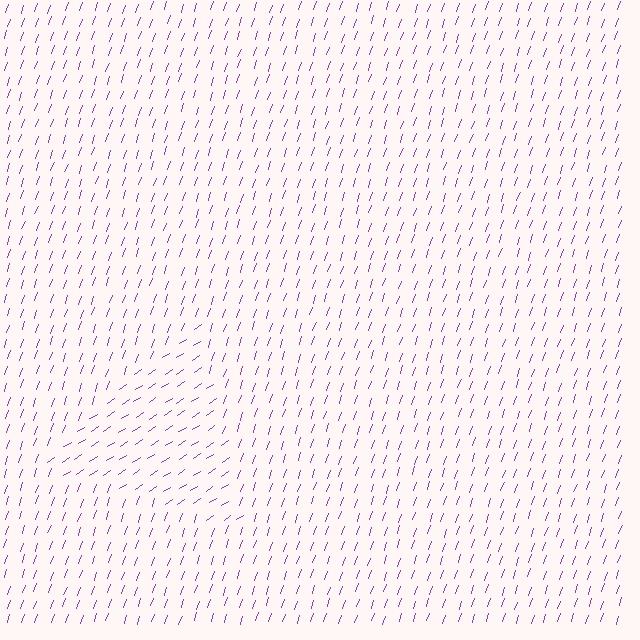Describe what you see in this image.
The image is filled with small purple line segments. A triangle region in the image has lines oriented differently from the surrounding lines, creating a visible texture boundary.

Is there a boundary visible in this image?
Yes, there is a texture boundary formed by a change in line orientation.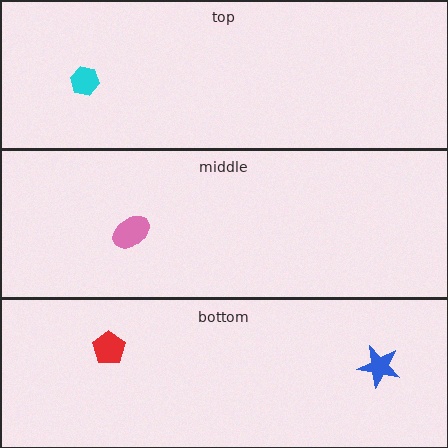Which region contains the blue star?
The bottom region.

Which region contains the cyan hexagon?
The top region.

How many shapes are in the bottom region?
2.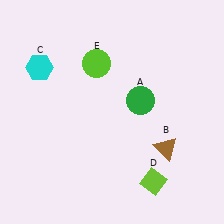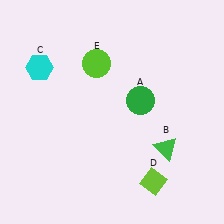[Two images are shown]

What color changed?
The triangle (B) changed from brown in Image 1 to green in Image 2.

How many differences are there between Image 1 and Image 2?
There is 1 difference between the two images.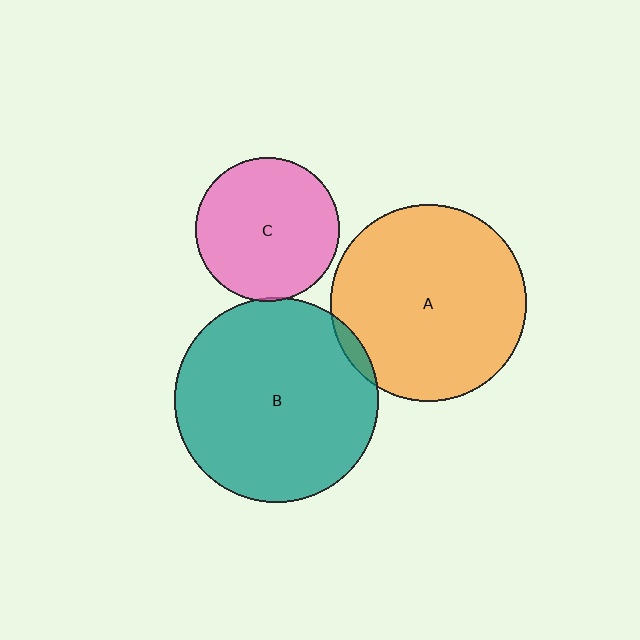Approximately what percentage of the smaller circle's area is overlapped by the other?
Approximately 5%.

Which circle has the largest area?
Circle B (teal).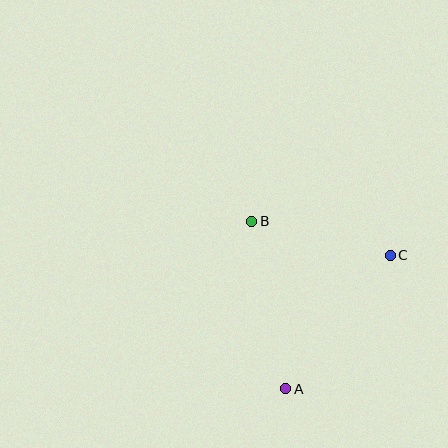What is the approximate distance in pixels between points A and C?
The distance between A and C is approximately 170 pixels.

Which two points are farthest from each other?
Points A and B are farthest from each other.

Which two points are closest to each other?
Points B and C are closest to each other.